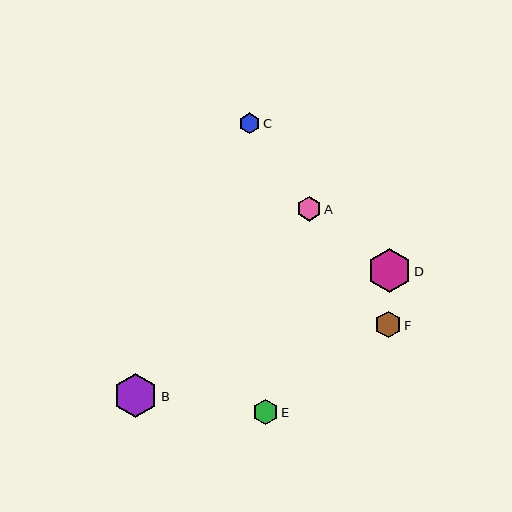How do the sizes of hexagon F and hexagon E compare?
Hexagon F and hexagon E are approximately the same size.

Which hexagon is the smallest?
Hexagon C is the smallest with a size of approximately 21 pixels.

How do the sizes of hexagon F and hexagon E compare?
Hexagon F and hexagon E are approximately the same size.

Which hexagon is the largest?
Hexagon B is the largest with a size of approximately 44 pixels.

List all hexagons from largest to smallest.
From largest to smallest: B, D, F, E, A, C.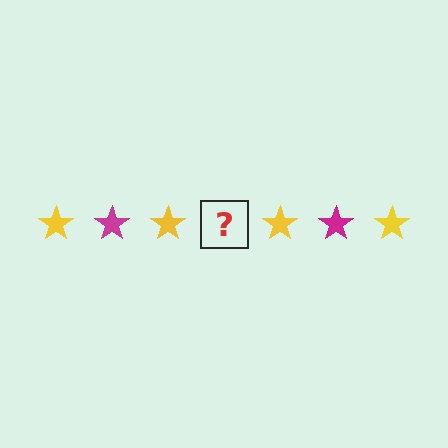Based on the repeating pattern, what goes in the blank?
The blank should be a magenta star.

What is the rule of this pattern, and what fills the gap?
The rule is that the pattern cycles through yellow, magenta stars. The gap should be filled with a magenta star.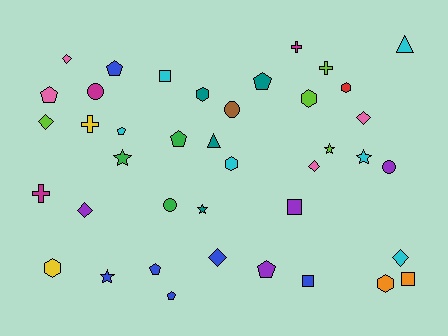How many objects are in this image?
There are 40 objects.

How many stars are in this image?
There are 5 stars.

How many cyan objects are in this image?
There are 6 cyan objects.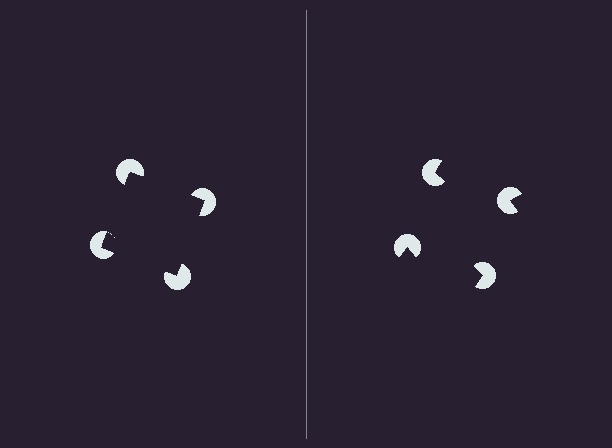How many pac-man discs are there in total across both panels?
8 — 4 on each side.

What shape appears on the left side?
An illusory square.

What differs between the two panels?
The pac-man discs are positioned identically on both sides; only the wedge orientations differ. On the left they align to a square; on the right they are misaligned.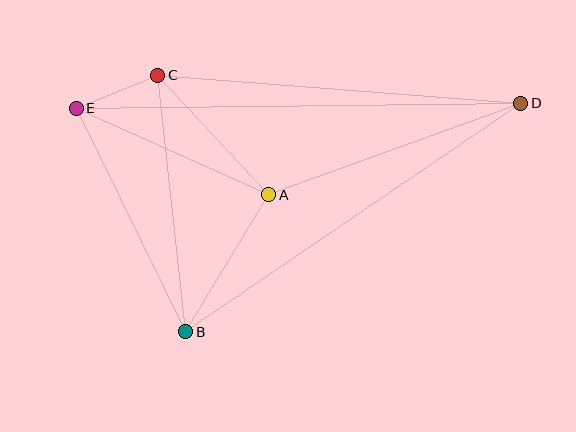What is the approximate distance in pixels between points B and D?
The distance between B and D is approximately 406 pixels.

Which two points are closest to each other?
Points C and E are closest to each other.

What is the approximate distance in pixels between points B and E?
The distance between B and E is approximately 249 pixels.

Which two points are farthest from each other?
Points D and E are farthest from each other.